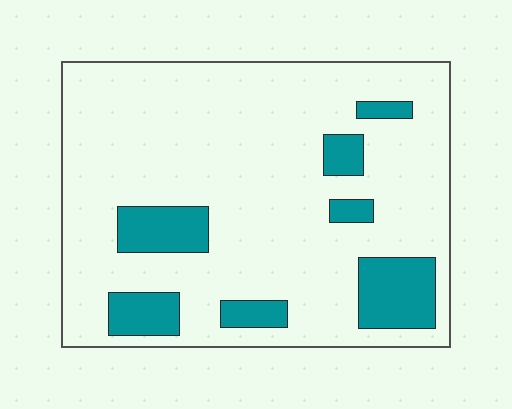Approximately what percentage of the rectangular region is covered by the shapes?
Approximately 15%.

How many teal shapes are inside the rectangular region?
7.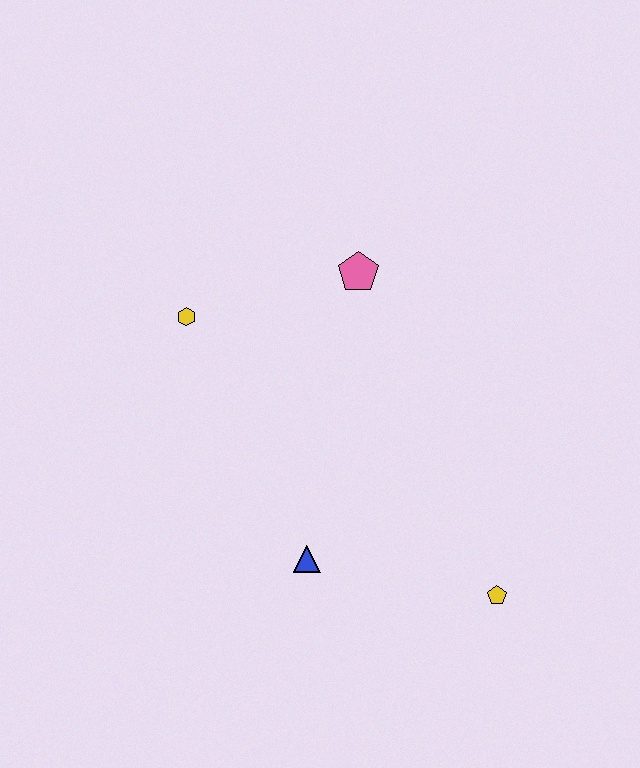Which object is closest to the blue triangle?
The yellow pentagon is closest to the blue triangle.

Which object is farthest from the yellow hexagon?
The yellow pentagon is farthest from the yellow hexagon.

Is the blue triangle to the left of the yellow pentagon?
Yes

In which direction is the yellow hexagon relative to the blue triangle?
The yellow hexagon is above the blue triangle.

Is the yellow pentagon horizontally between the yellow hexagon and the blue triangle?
No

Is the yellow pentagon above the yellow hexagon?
No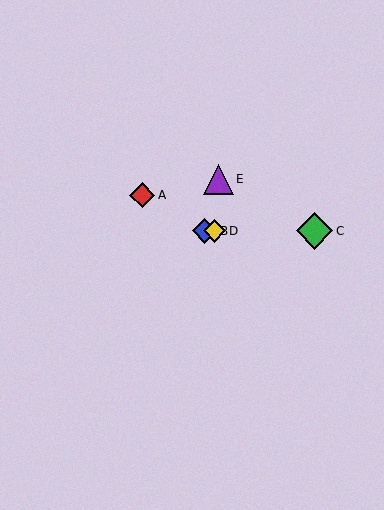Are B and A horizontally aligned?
No, B is at y≈231 and A is at y≈195.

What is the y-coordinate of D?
Object D is at y≈231.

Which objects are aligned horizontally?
Objects B, C, D are aligned horizontally.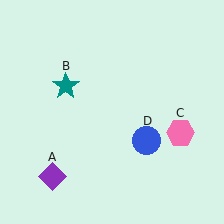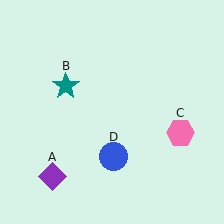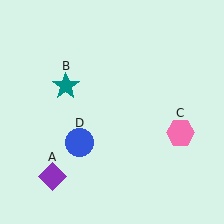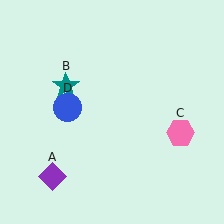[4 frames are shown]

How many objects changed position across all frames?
1 object changed position: blue circle (object D).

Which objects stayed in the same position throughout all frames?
Purple diamond (object A) and teal star (object B) and pink hexagon (object C) remained stationary.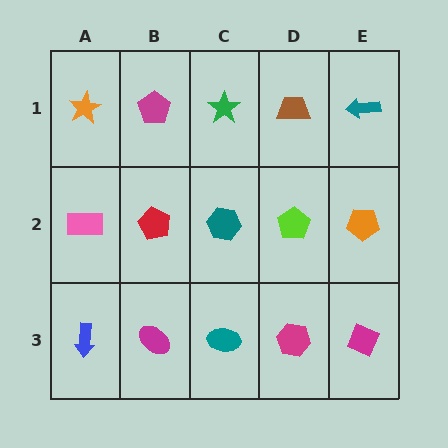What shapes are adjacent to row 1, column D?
A lime pentagon (row 2, column D), a green star (row 1, column C), a teal arrow (row 1, column E).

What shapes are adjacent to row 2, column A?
An orange star (row 1, column A), a blue arrow (row 3, column A), a red pentagon (row 2, column B).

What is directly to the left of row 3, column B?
A blue arrow.